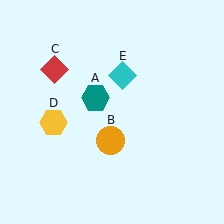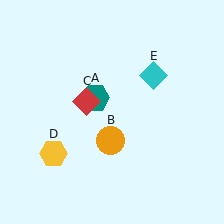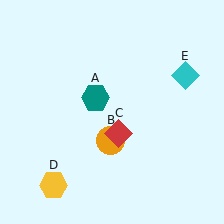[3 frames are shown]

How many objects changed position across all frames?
3 objects changed position: red diamond (object C), yellow hexagon (object D), cyan diamond (object E).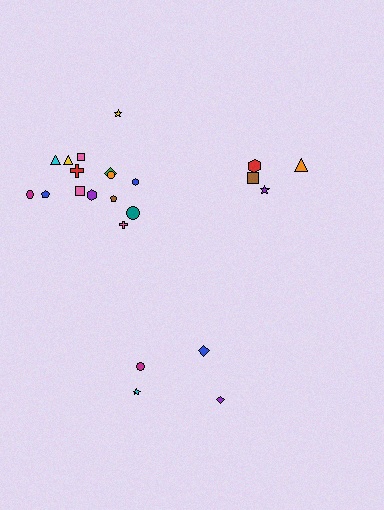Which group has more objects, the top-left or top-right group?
The top-left group.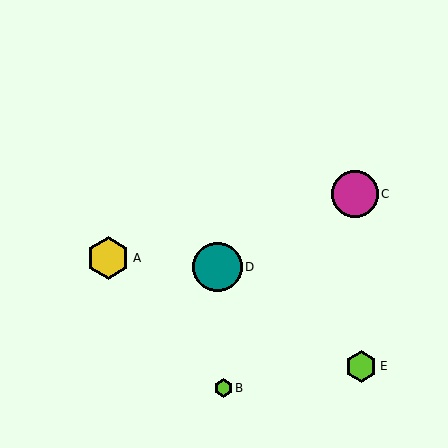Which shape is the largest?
The teal circle (labeled D) is the largest.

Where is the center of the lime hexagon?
The center of the lime hexagon is at (223, 388).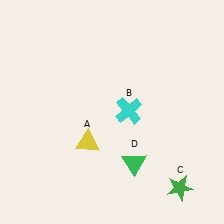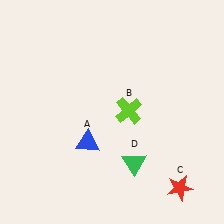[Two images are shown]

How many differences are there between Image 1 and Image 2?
There are 3 differences between the two images.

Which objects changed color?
A changed from yellow to blue. B changed from cyan to lime. C changed from green to red.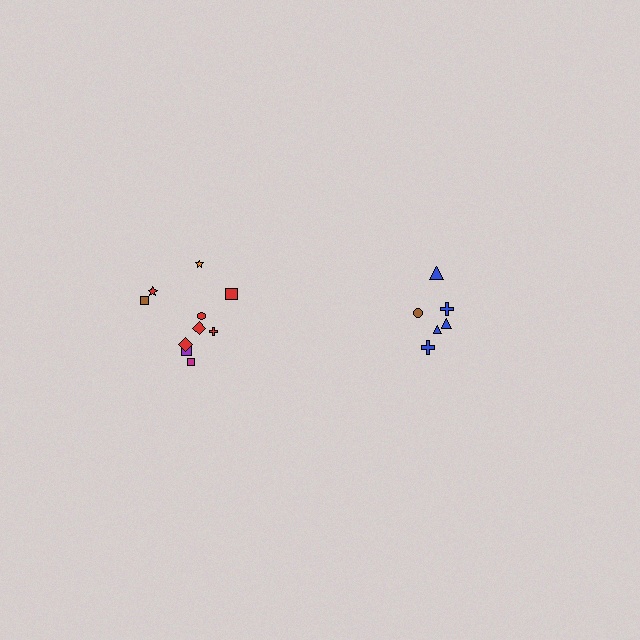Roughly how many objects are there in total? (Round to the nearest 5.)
Roughly 15 objects in total.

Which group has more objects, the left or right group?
The left group.